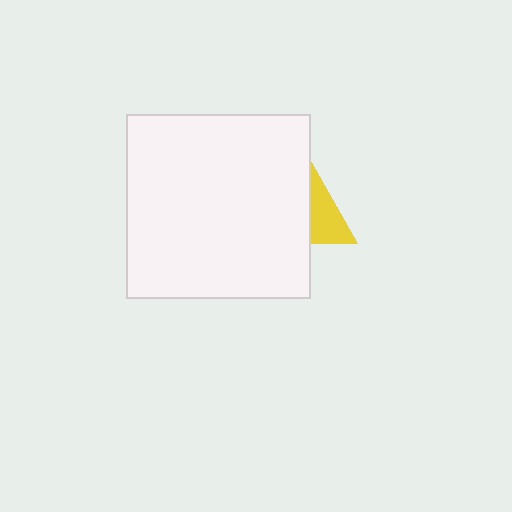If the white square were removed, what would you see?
You would see the complete yellow triangle.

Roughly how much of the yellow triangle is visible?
About half of it is visible (roughly 50%).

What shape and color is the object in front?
The object in front is a white square.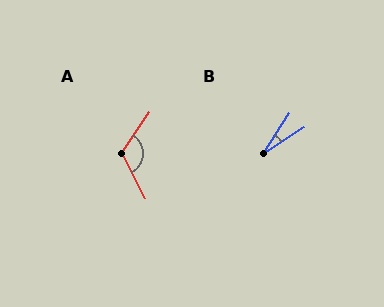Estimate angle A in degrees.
Approximately 118 degrees.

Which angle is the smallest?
B, at approximately 24 degrees.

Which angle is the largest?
A, at approximately 118 degrees.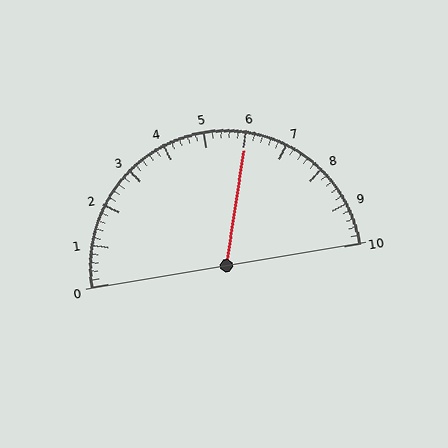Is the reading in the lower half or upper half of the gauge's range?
The reading is in the upper half of the range (0 to 10).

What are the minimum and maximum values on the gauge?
The gauge ranges from 0 to 10.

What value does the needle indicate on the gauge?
The needle indicates approximately 6.0.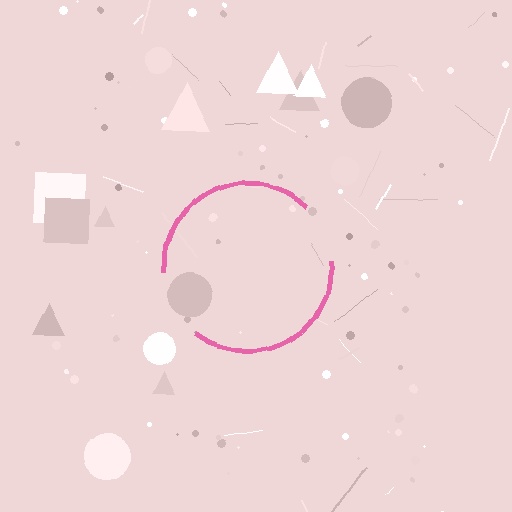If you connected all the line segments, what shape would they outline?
They would outline a circle.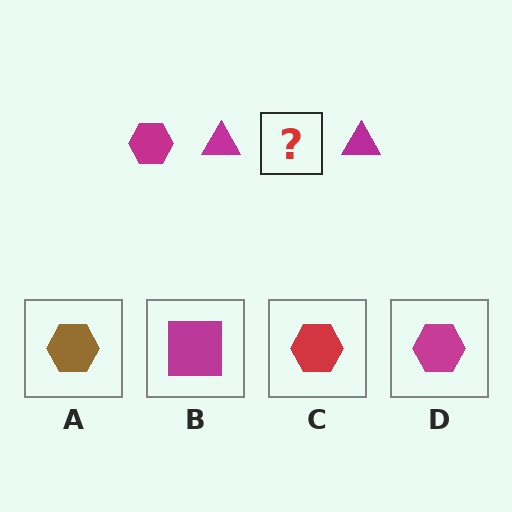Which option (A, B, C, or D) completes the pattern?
D.